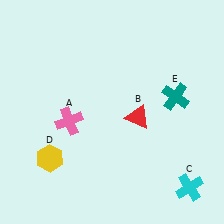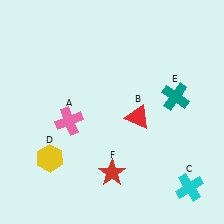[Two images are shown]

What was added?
A red star (F) was added in Image 2.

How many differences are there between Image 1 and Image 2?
There is 1 difference between the two images.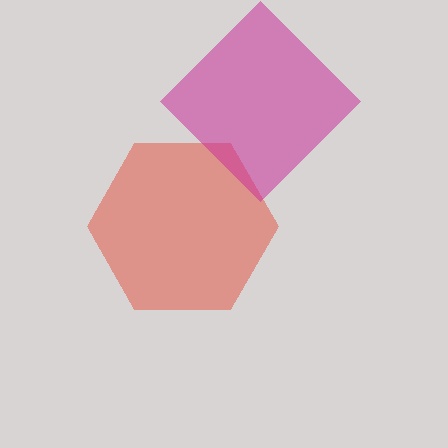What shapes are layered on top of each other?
The layered shapes are: a red hexagon, a magenta diamond.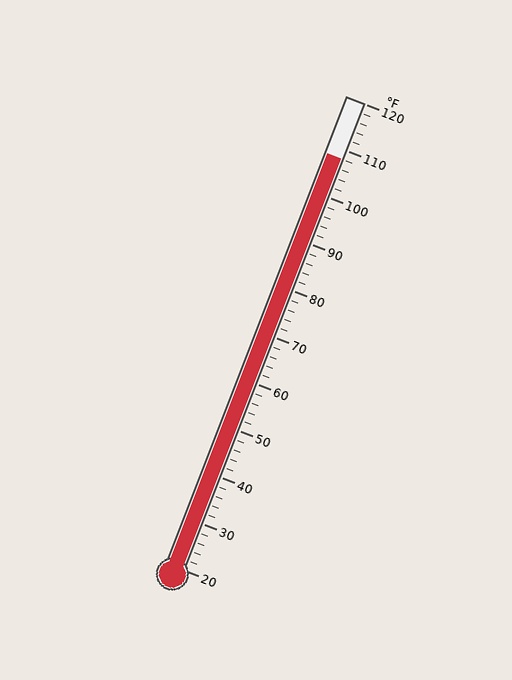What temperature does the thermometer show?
The thermometer shows approximately 108°F.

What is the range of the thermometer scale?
The thermometer scale ranges from 20°F to 120°F.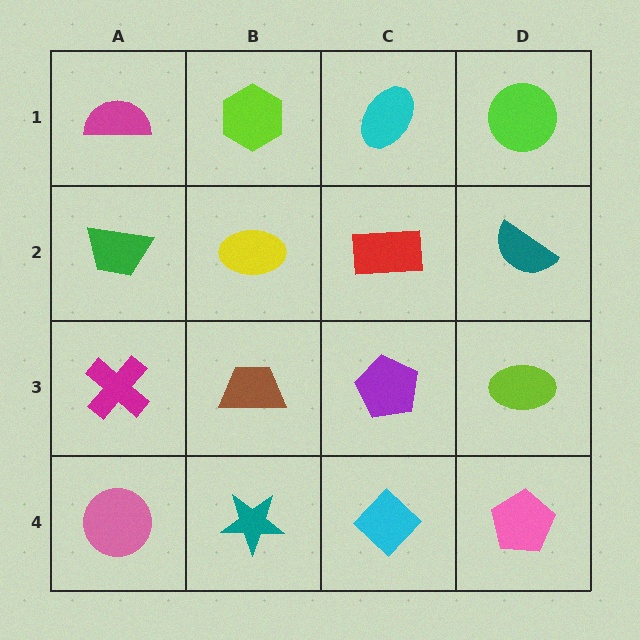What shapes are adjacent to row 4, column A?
A magenta cross (row 3, column A), a teal star (row 4, column B).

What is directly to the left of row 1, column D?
A cyan ellipse.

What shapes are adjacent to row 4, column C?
A purple pentagon (row 3, column C), a teal star (row 4, column B), a pink pentagon (row 4, column D).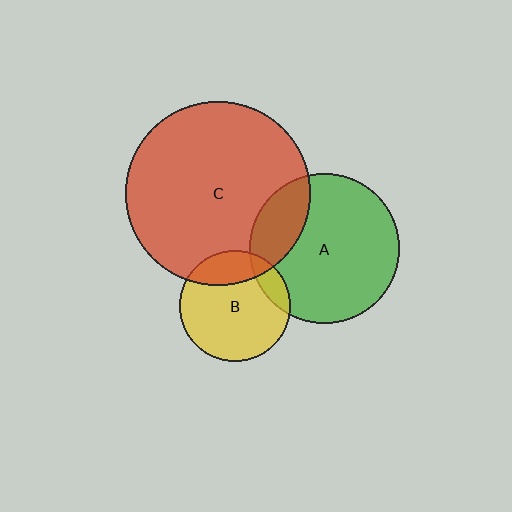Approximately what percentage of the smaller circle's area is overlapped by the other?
Approximately 20%.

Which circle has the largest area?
Circle C (red).